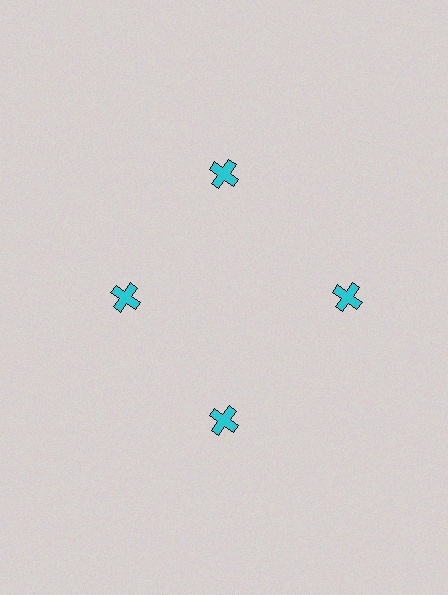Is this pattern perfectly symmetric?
No. The 4 cyan crosses are arranged in a ring, but one element near the 9 o'clock position is pulled inward toward the center, breaking the 4-fold rotational symmetry.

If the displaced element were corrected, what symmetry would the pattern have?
It would have 4-fold rotational symmetry — the pattern would map onto itself every 90 degrees.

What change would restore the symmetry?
The symmetry would be restored by moving it outward, back onto the ring so that all 4 crosses sit at equal angles and equal distance from the center.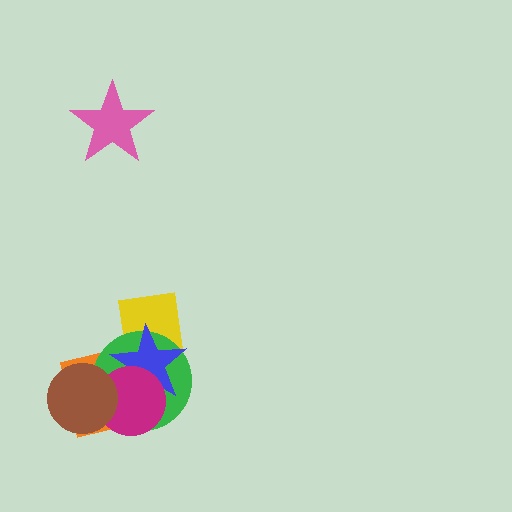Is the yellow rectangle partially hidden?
Yes, it is partially covered by another shape.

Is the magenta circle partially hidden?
Yes, it is partially covered by another shape.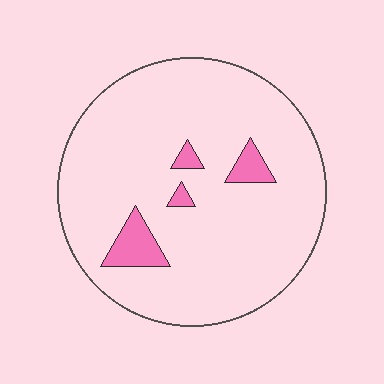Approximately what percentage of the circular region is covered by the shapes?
Approximately 10%.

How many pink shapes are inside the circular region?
4.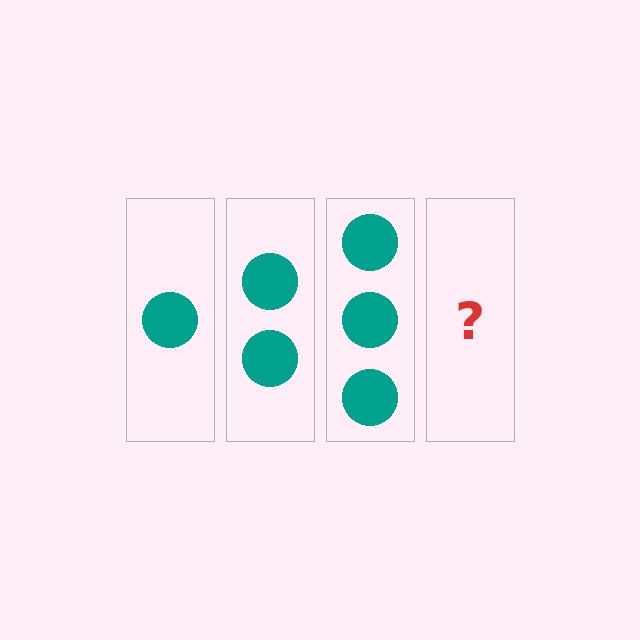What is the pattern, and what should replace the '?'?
The pattern is that each step adds one more circle. The '?' should be 4 circles.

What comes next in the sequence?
The next element should be 4 circles.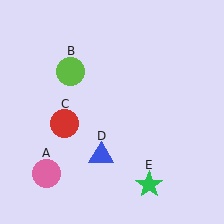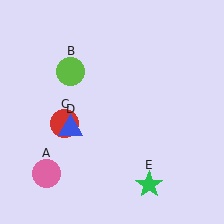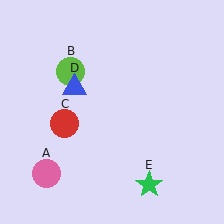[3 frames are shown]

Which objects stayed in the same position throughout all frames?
Pink circle (object A) and lime circle (object B) and red circle (object C) and green star (object E) remained stationary.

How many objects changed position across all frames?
1 object changed position: blue triangle (object D).